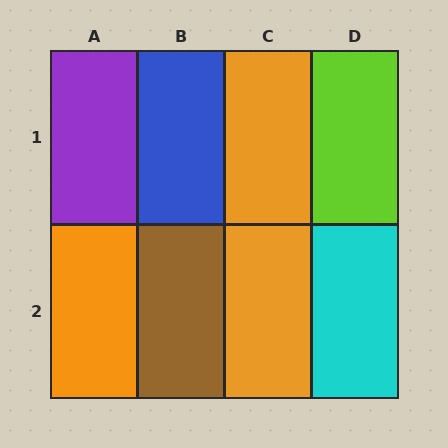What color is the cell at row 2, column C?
Orange.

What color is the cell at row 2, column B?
Brown.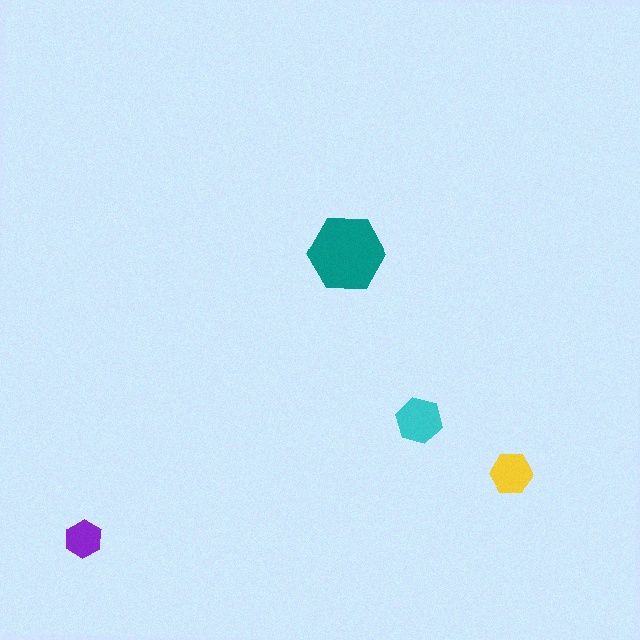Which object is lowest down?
The purple hexagon is bottommost.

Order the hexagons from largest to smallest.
the teal one, the cyan one, the yellow one, the purple one.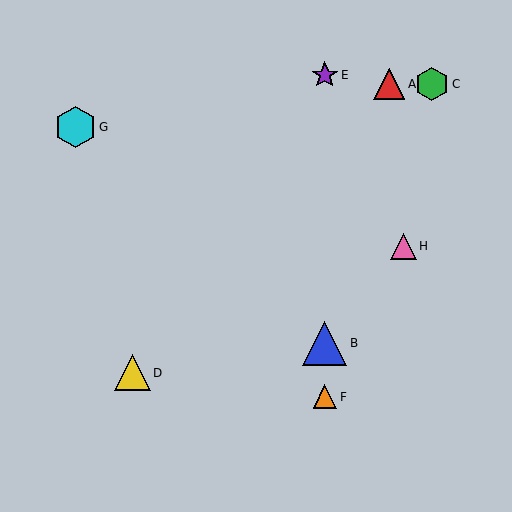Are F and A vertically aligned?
No, F is at x≈325 and A is at x≈389.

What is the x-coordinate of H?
Object H is at x≈404.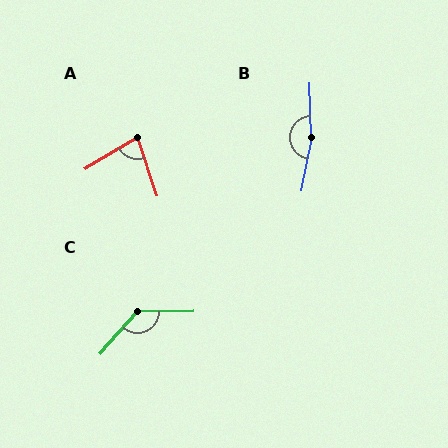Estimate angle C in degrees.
Approximately 132 degrees.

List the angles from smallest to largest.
A (78°), C (132°), B (167°).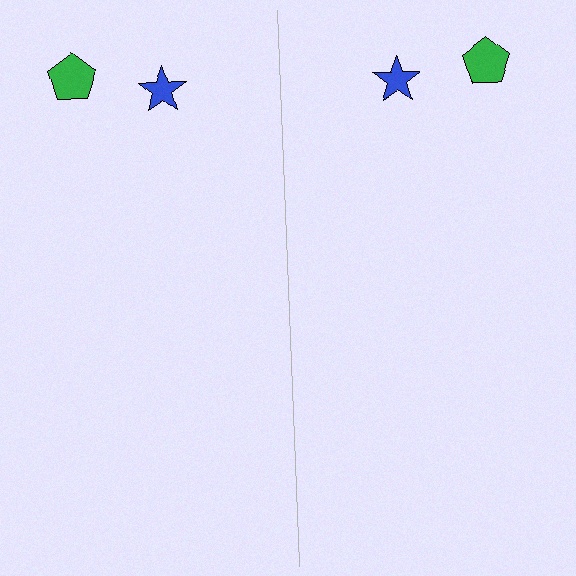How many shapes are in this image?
There are 4 shapes in this image.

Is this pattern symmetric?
Yes, this pattern has bilateral (reflection) symmetry.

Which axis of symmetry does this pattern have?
The pattern has a vertical axis of symmetry running through the center of the image.